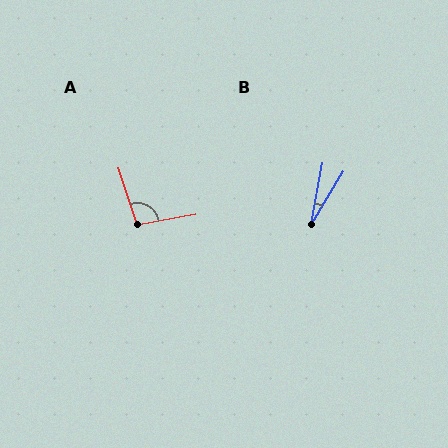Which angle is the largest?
A, at approximately 99 degrees.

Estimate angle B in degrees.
Approximately 20 degrees.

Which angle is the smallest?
B, at approximately 20 degrees.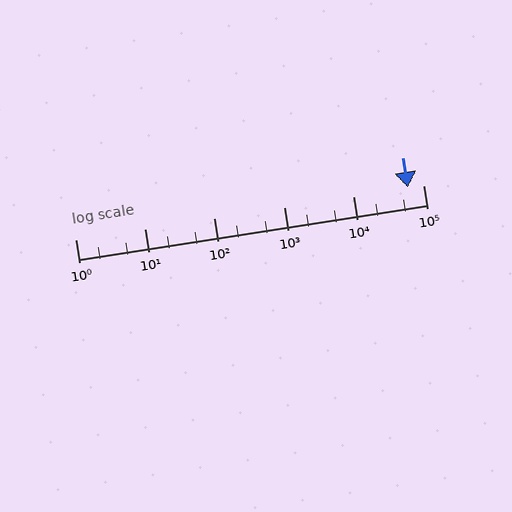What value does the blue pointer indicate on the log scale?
The pointer indicates approximately 60000.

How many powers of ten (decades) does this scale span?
The scale spans 5 decades, from 1 to 100000.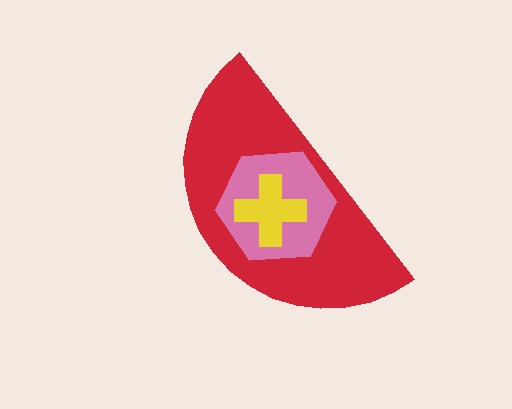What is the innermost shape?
The yellow cross.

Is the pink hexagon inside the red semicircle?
Yes.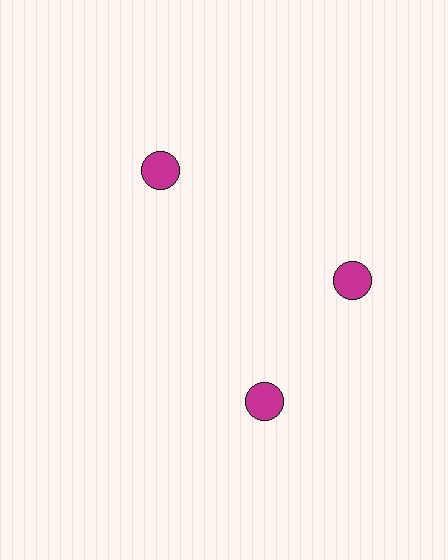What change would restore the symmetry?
The symmetry would be restored by rotating it back into even spacing with its neighbors so that all 3 circles sit at equal angles and equal distance from the center.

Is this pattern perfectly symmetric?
No. The 3 magenta circles are arranged in a ring, but one element near the 7 o'clock position is rotated out of alignment along the ring, breaking the 3-fold rotational symmetry.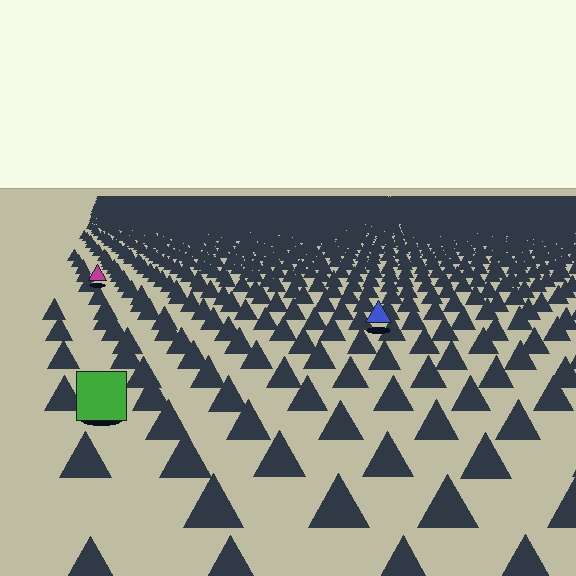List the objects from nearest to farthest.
From nearest to farthest: the green square, the blue triangle, the magenta triangle.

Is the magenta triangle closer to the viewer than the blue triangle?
No. The blue triangle is closer — you can tell from the texture gradient: the ground texture is coarser near it.